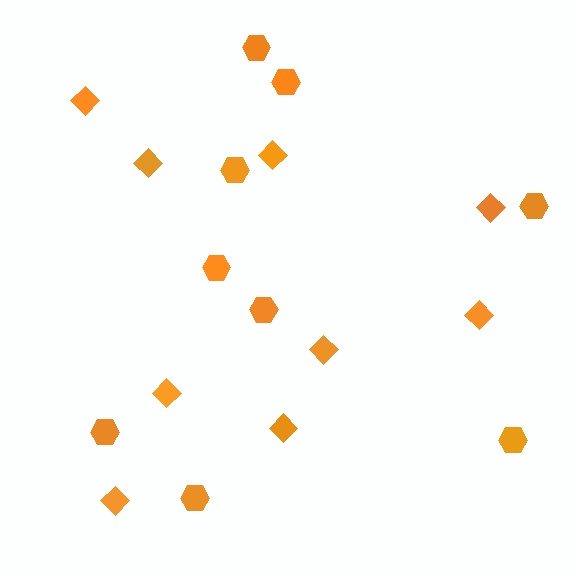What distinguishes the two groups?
There are 2 groups: one group of hexagons (9) and one group of diamonds (9).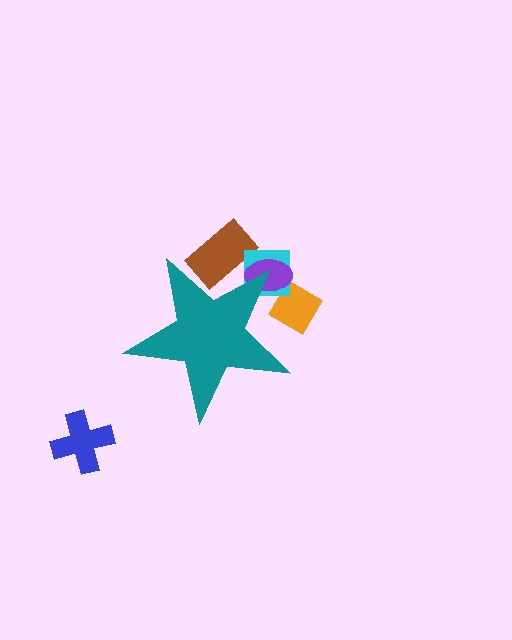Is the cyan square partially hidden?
Yes, the cyan square is partially hidden behind the teal star.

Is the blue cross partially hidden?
No, the blue cross is fully visible.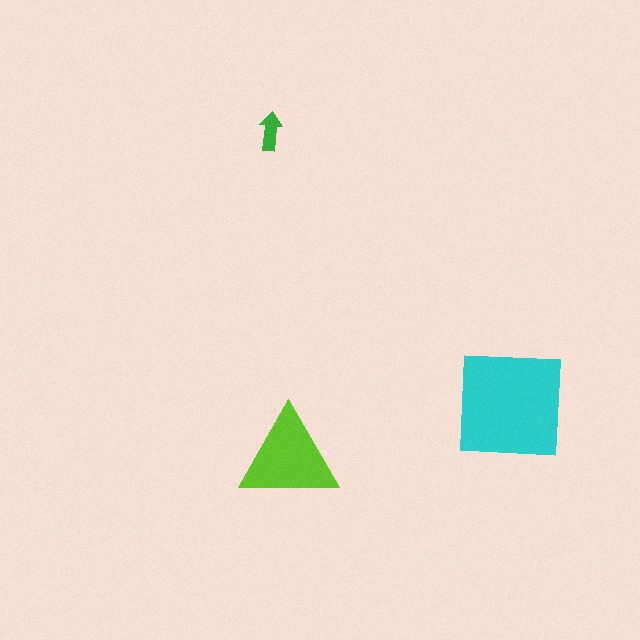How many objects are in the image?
There are 3 objects in the image.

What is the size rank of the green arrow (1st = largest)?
3rd.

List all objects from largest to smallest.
The cyan square, the lime triangle, the green arrow.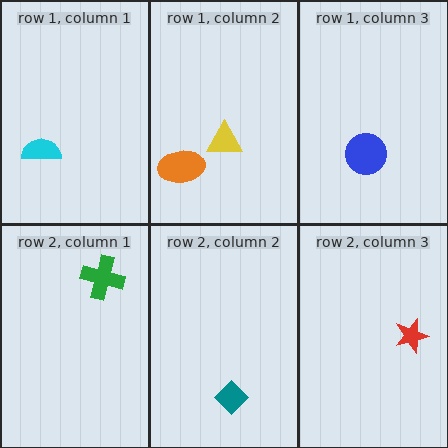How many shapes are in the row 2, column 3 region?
1.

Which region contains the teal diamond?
The row 2, column 2 region.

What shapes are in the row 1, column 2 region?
The yellow triangle, the orange ellipse.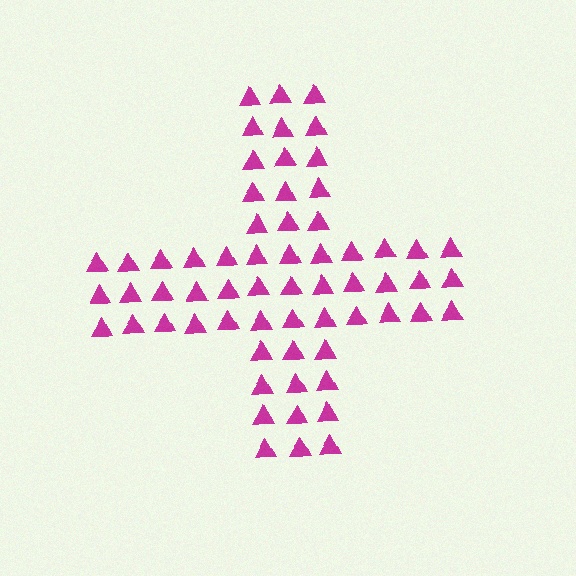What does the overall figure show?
The overall figure shows a cross.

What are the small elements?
The small elements are triangles.